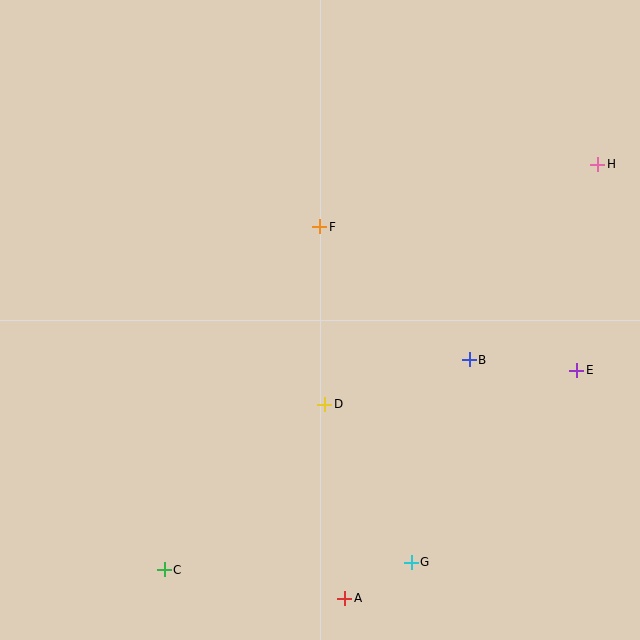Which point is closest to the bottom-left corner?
Point C is closest to the bottom-left corner.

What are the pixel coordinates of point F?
Point F is at (320, 227).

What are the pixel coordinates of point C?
Point C is at (164, 570).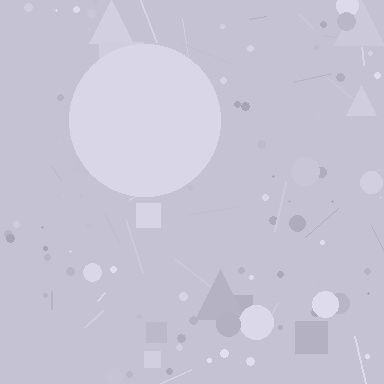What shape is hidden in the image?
A circle is hidden in the image.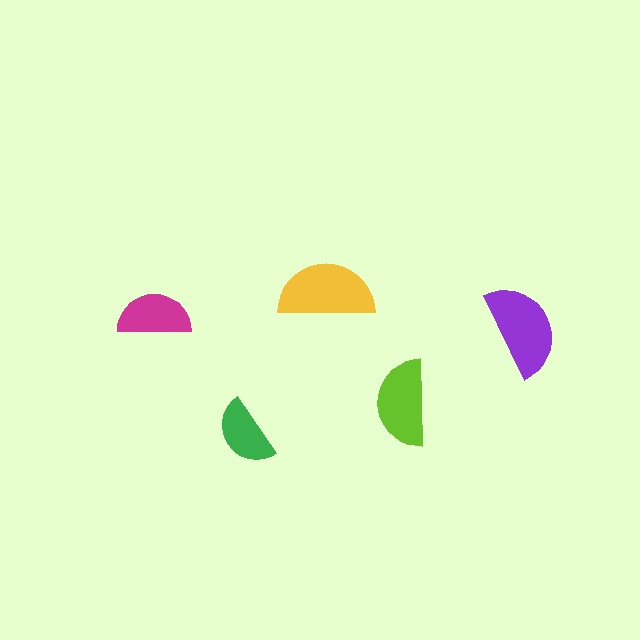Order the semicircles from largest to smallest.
the yellow one, the purple one, the lime one, the magenta one, the green one.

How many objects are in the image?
There are 5 objects in the image.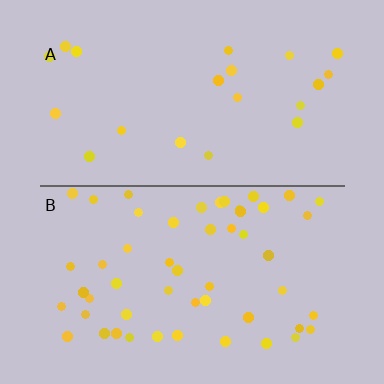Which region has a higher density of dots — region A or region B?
B (the bottom).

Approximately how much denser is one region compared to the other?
Approximately 2.4× — region B over region A.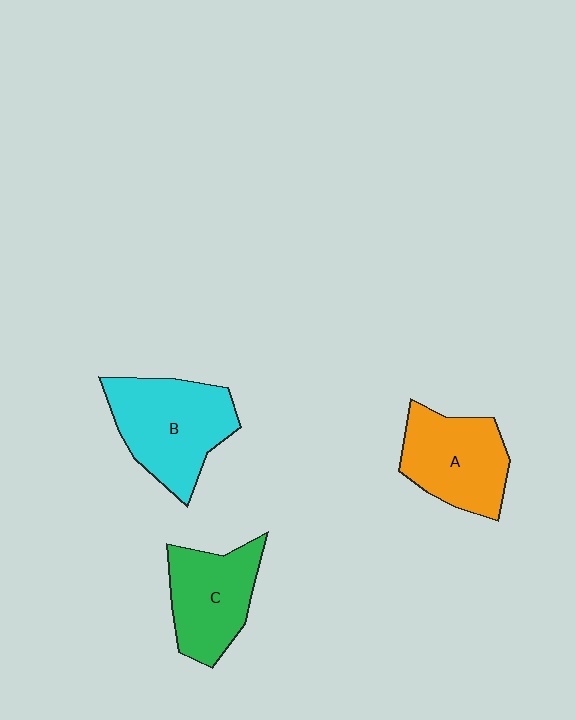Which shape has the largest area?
Shape B (cyan).